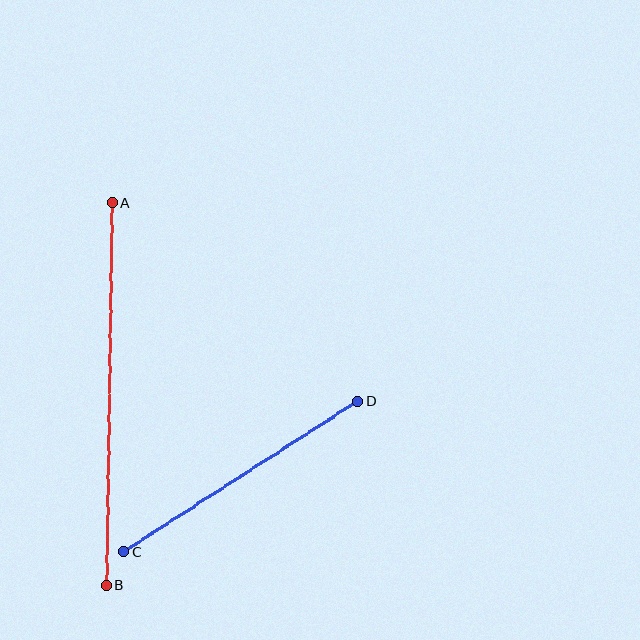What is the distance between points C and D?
The distance is approximately 278 pixels.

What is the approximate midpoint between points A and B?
The midpoint is at approximately (109, 395) pixels.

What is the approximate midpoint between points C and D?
The midpoint is at approximately (241, 477) pixels.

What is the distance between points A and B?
The distance is approximately 382 pixels.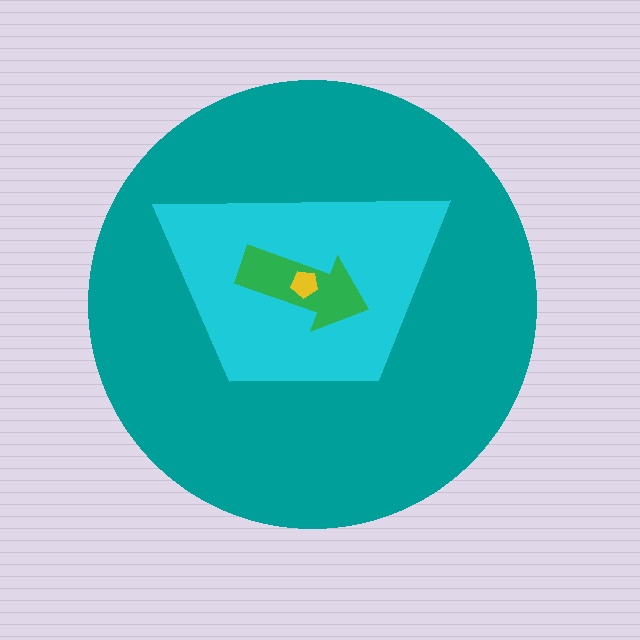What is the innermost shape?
The yellow pentagon.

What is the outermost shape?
The teal circle.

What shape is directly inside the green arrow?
The yellow pentagon.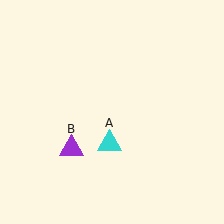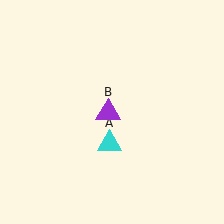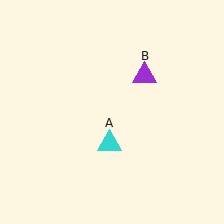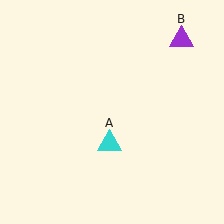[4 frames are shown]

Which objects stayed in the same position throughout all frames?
Cyan triangle (object A) remained stationary.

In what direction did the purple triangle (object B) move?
The purple triangle (object B) moved up and to the right.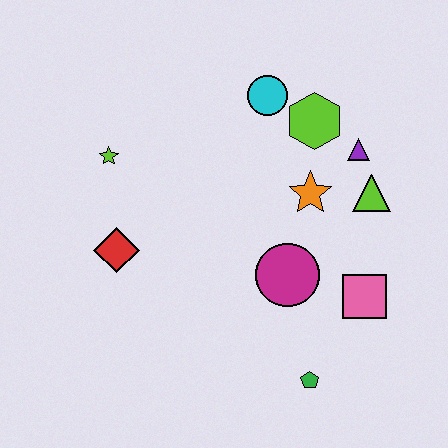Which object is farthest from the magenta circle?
The lime star is farthest from the magenta circle.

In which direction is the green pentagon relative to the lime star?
The green pentagon is below the lime star.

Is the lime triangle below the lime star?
Yes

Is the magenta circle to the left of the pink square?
Yes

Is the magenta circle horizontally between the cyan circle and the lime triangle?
Yes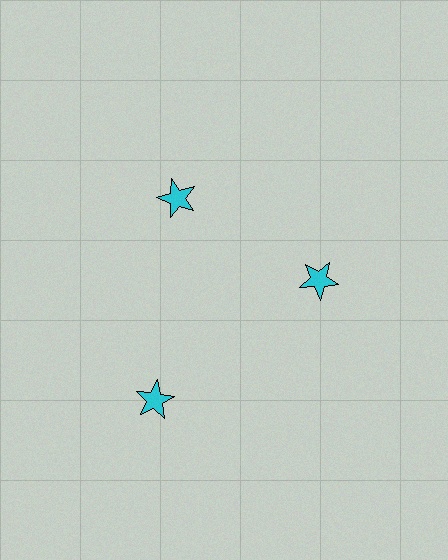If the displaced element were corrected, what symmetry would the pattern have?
It would have 3-fold rotational symmetry — the pattern would map onto itself every 120 degrees.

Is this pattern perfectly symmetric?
No. The 3 cyan stars are arranged in a ring, but one element near the 7 o'clock position is pushed outward from the center, breaking the 3-fold rotational symmetry.